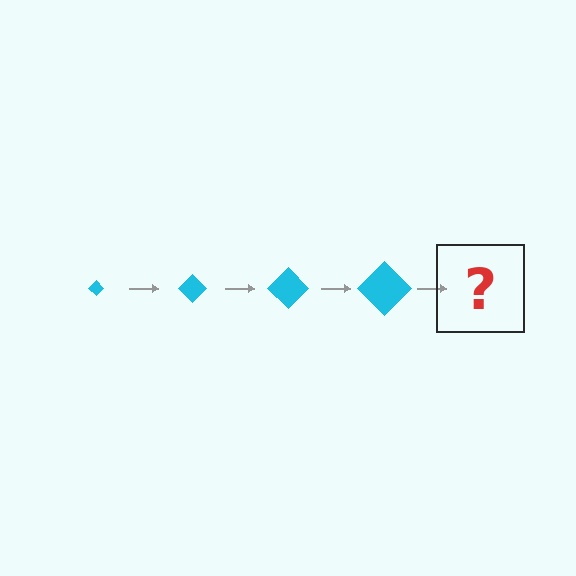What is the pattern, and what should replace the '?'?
The pattern is that the diamond gets progressively larger each step. The '?' should be a cyan diamond, larger than the previous one.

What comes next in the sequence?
The next element should be a cyan diamond, larger than the previous one.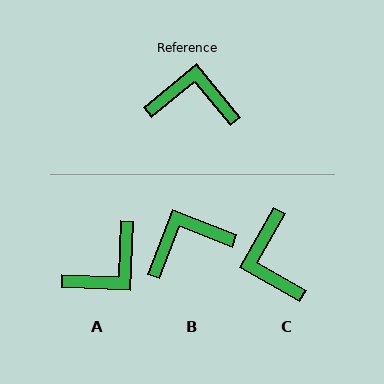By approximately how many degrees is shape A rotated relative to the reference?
Approximately 132 degrees clockwise.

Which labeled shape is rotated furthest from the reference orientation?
A, about 132 degrees away.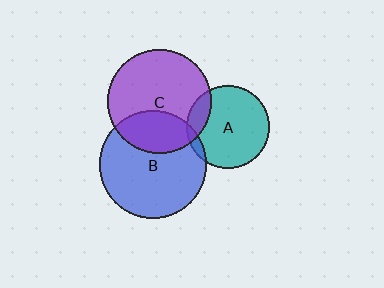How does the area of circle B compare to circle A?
Approximately 1.7 times.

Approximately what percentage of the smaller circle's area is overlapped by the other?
Approximately 15%.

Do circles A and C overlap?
Yes.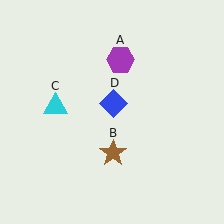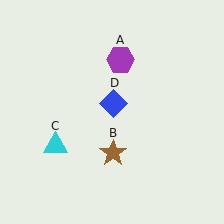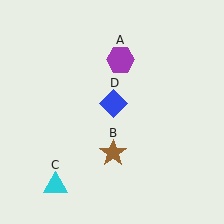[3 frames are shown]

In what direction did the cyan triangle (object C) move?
The cyan triangle (object C) moved down.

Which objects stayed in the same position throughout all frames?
Purple hexagon (object A) and brown star (object B) and blue diamond (object D) remained stationary.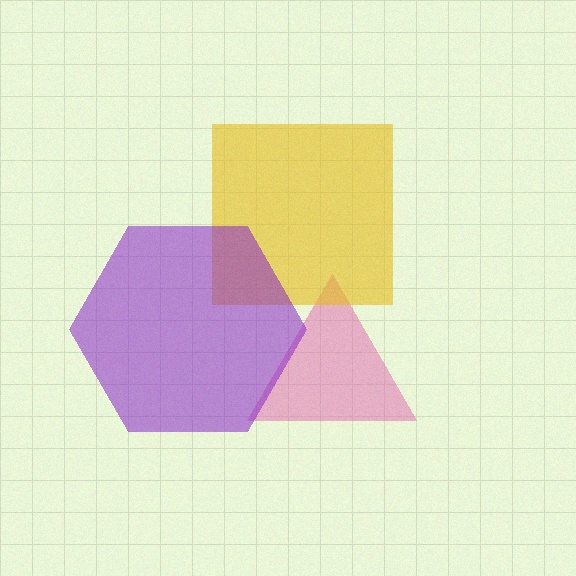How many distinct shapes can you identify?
There are 3 distinct shapes: a pink triangle, a yellow square, a purple hexagon.